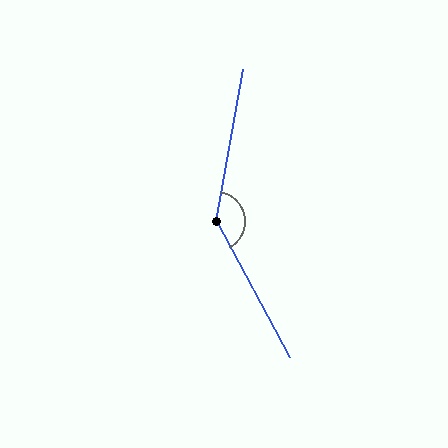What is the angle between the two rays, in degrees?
Approximately 141 degrees.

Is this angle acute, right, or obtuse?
It is obtuse.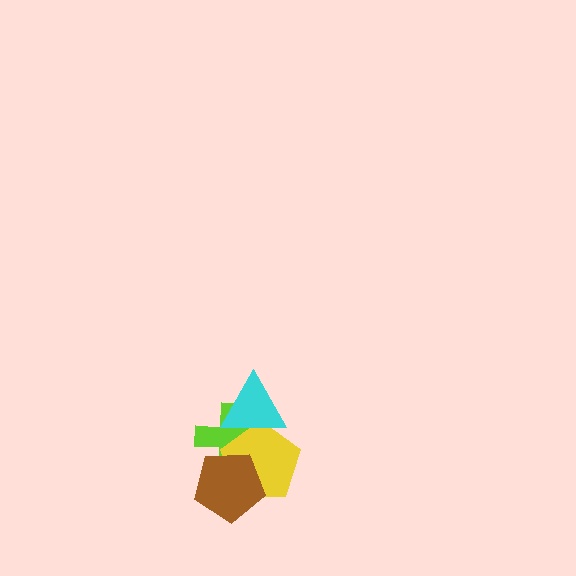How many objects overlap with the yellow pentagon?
3 objects overlap with the yellow pentagon.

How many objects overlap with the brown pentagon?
2 objects overlap with the brown pentagon.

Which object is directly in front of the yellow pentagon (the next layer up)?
The brown pentagon is directly in front of the yellow pentagon.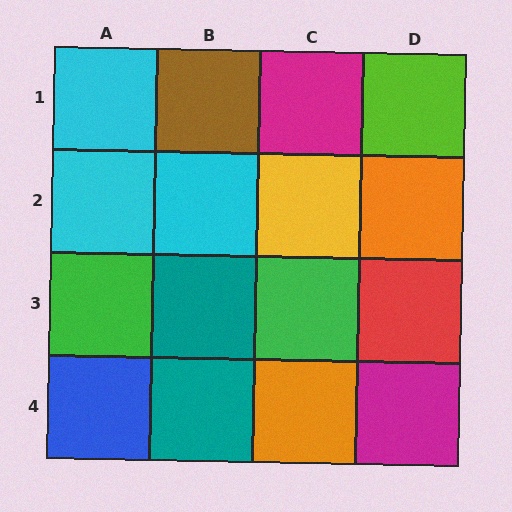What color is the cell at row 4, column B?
Teal.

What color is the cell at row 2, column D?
Orange.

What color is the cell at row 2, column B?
Cyan.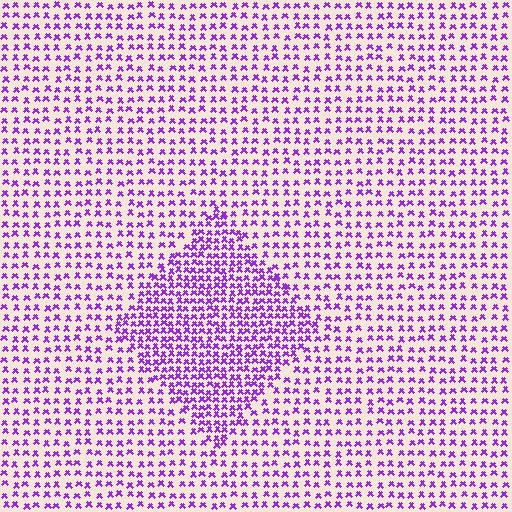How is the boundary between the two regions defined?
The boundary is defined by a change in element density (approximately 1.9x ratio). All elements are the same color, size, and shape.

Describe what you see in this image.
The image contains small purple elements arranged at two different densities. A diamond-shaped region is visible where the elements are more densely packed than the surrounding area.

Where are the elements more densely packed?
The elements are more densely packed inside the diamond boundary.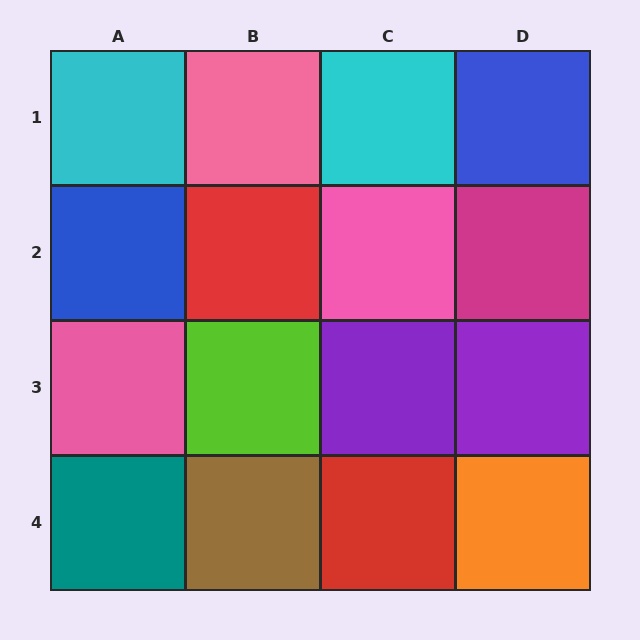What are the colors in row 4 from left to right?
Teal, brown, red, orange.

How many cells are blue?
2 cells are blue.